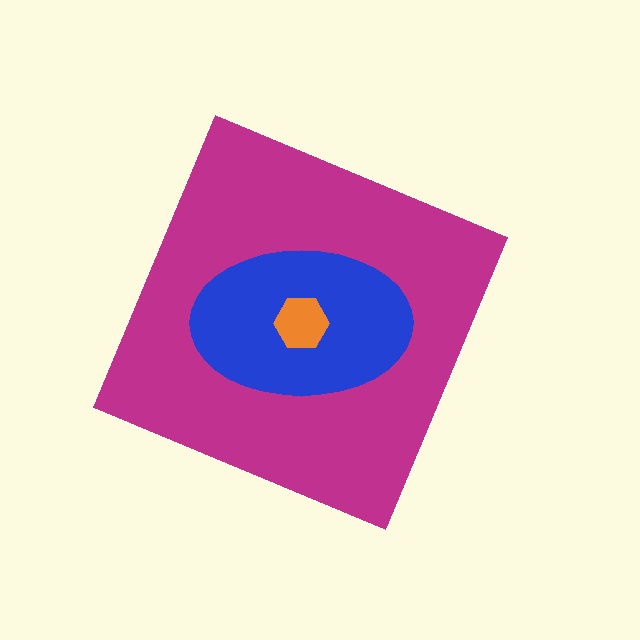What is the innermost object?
The orange hexagon.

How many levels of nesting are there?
3.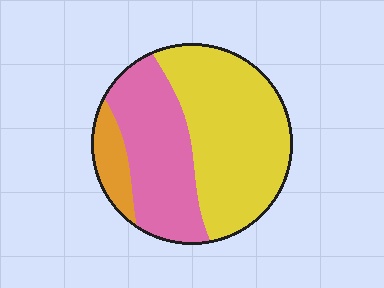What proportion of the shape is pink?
Pink covers roughly 35% of the shape.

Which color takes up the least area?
Orange, at roughly 10%.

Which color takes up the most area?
Yellow, at roughly 55%.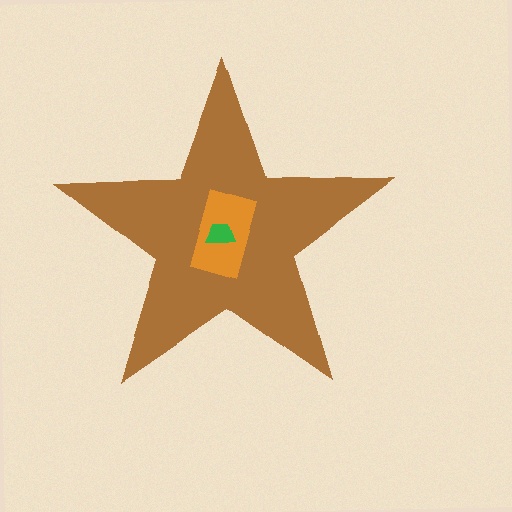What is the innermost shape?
The green trapezoid.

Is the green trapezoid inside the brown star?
Yes.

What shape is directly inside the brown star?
The orange rectangle.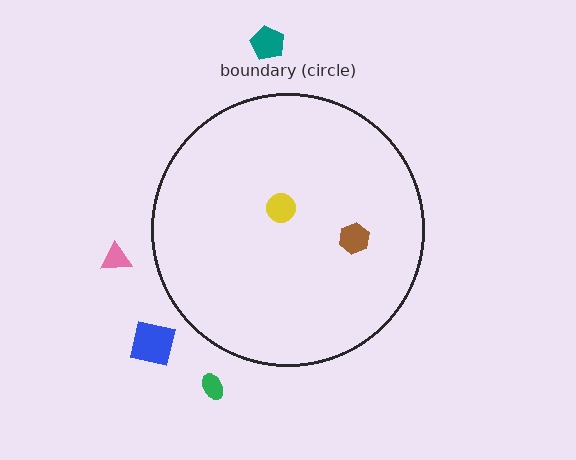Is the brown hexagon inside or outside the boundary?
Inside.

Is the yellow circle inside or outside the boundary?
Inside.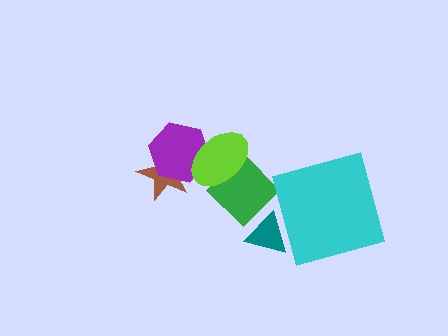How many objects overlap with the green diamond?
2 objects overlap with the green diamond.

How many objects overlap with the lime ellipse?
2 objects overlap with the lime ellipse.